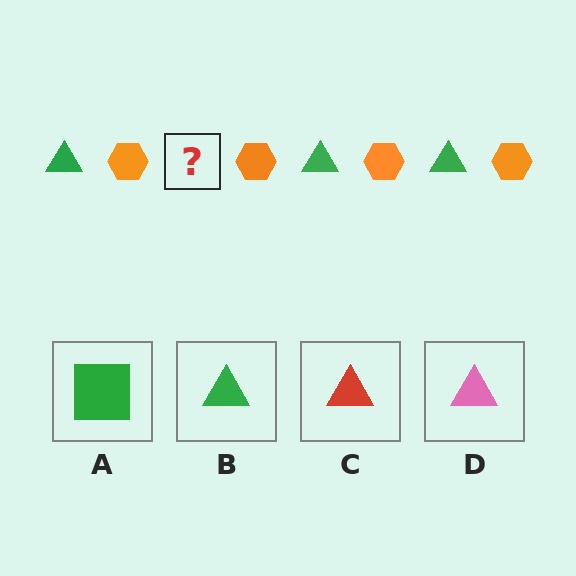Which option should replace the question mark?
Option B.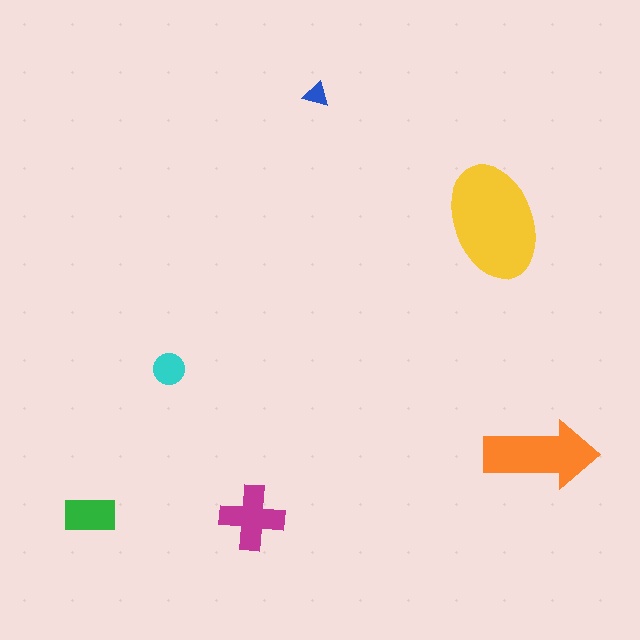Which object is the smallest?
The blue triangle.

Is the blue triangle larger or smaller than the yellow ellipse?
Smaller.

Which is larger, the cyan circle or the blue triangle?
The cyan circle.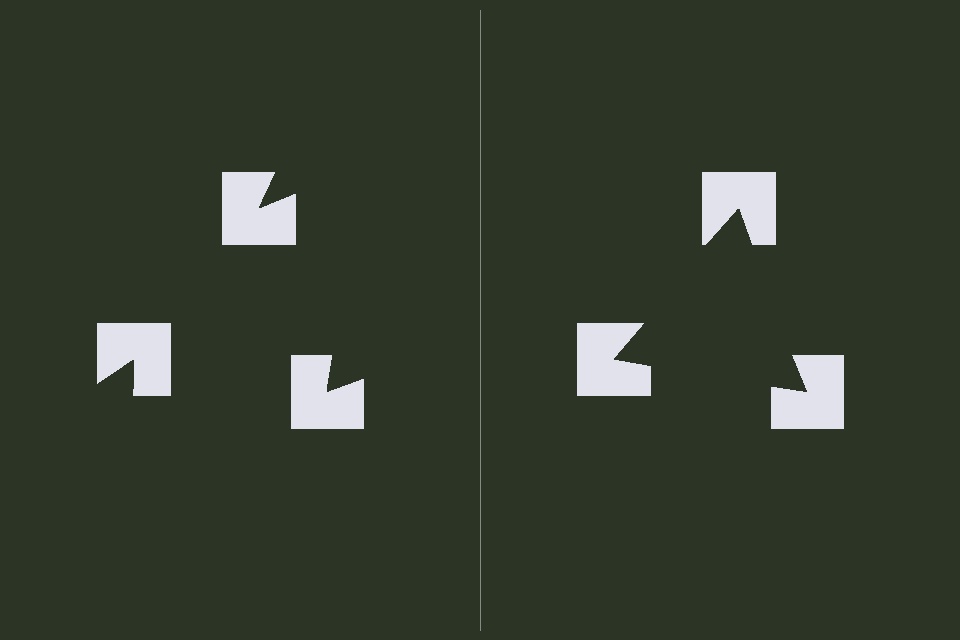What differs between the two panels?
The notched squares are positioned identically on both sides; only the wedge orientations differ. On the right they align to a triangle; on the left they are misaligned.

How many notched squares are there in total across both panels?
6 — 3 on each side.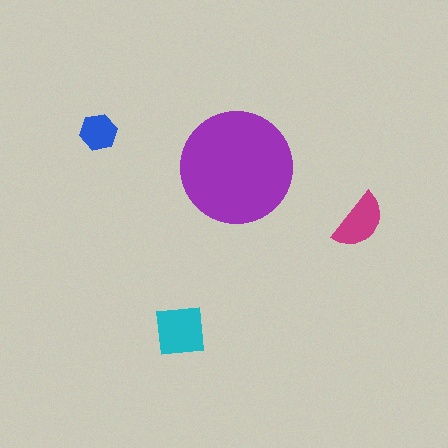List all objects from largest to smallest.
The purple circle, the cyan square, the magenta semicircle, the blue hexagon.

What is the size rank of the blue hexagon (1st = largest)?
4th.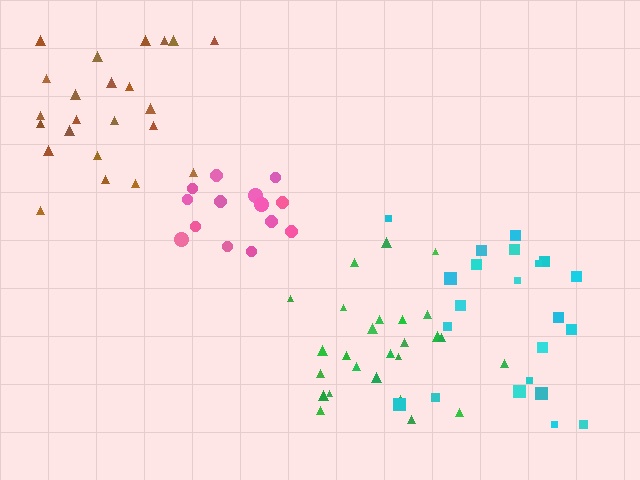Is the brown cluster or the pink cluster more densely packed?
Pink.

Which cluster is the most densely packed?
Green.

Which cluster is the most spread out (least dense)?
Cyan.